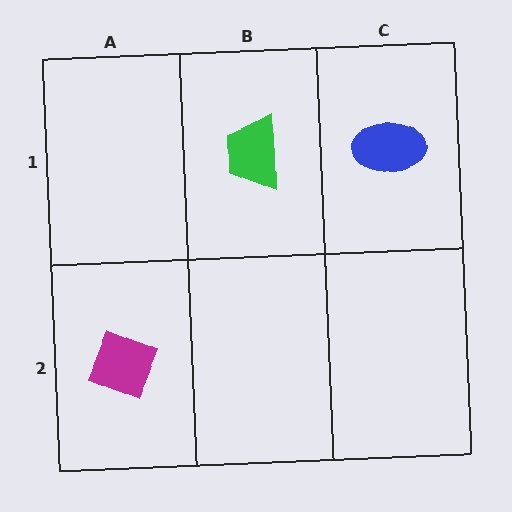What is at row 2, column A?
A magenta diamond.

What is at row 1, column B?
A green trapezoid.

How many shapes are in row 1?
2 shapes.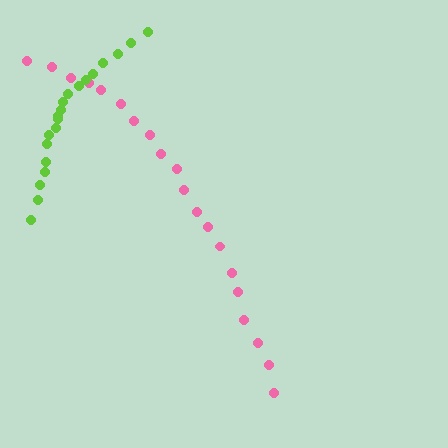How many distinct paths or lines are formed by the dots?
There are 2 distinct paths.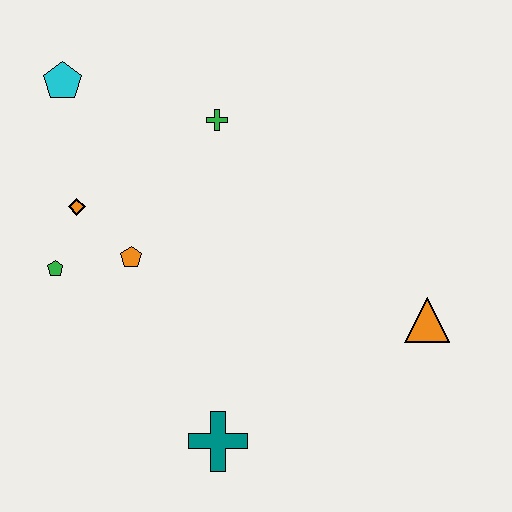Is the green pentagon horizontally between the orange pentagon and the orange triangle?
No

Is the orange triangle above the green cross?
No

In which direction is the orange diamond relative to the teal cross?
The orange diamond is above the teal cross.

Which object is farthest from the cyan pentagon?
The orange triangle is farthest from the cyan pentagon.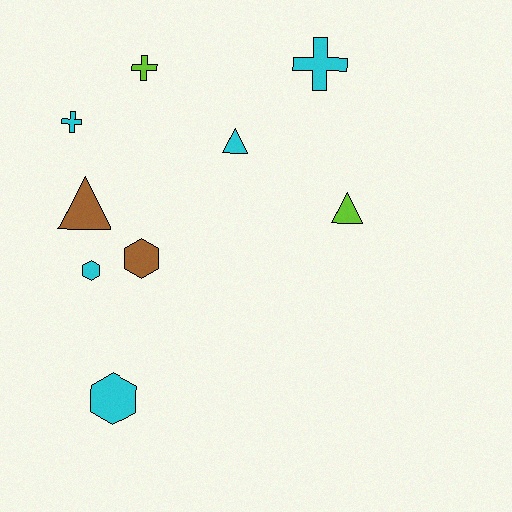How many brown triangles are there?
There is 1 brown triangle.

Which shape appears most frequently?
Hexagon, with 3 objects.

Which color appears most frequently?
Cyan, with 5 objects.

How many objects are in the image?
There are 9 objects.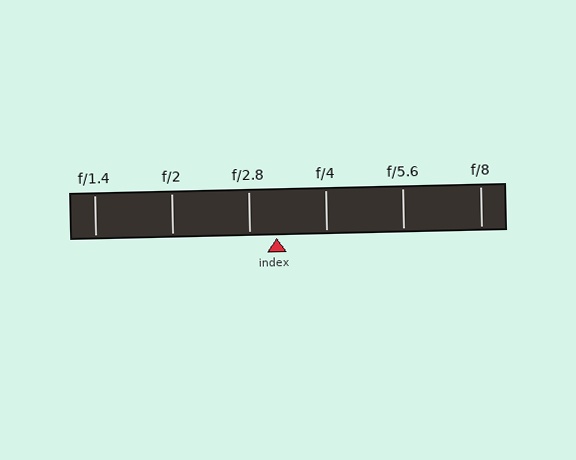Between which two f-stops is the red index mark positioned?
The index mark is between f/2.8 and f/4.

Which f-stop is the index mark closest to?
The index mark is closest to f/2.8.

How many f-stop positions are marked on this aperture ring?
There are 6 f-stop positions marked.